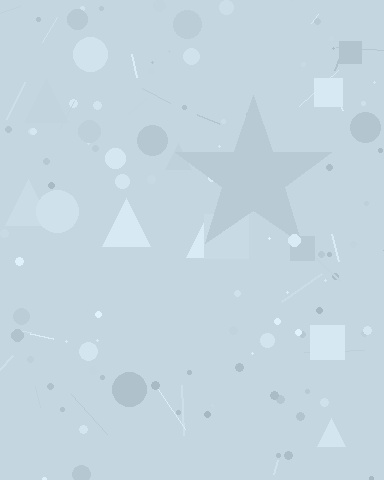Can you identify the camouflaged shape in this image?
The camouflaged shape is a star.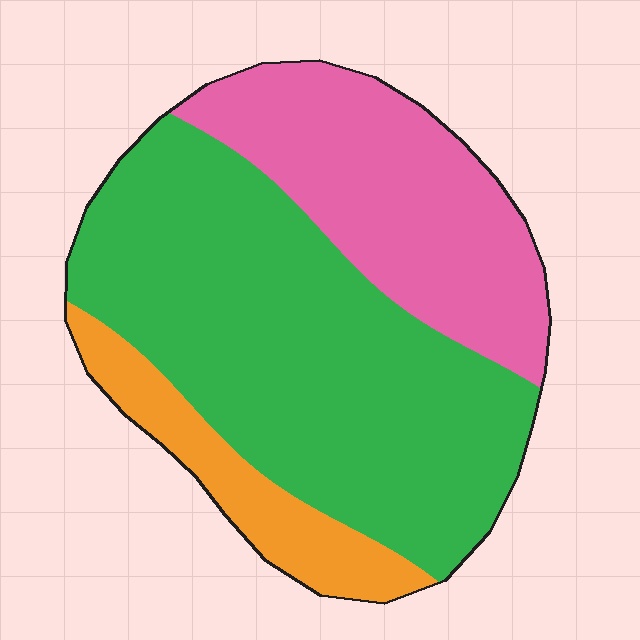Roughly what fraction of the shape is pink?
Pink covers 30% of the shape.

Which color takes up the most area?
Green, at roughly 55%.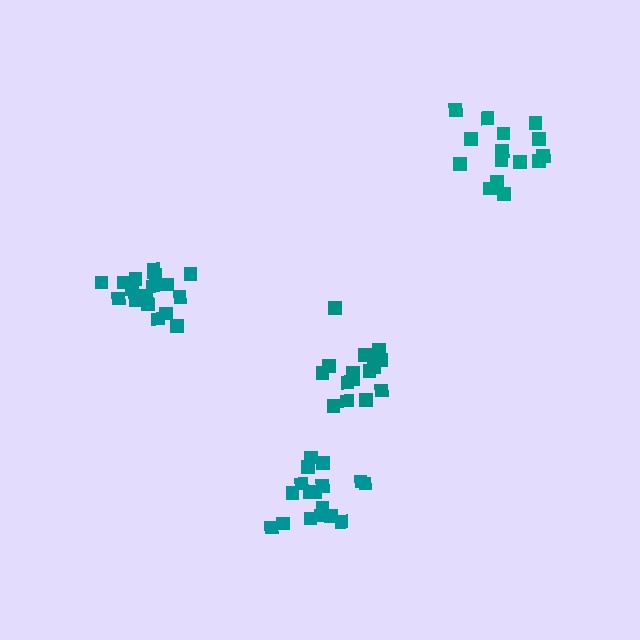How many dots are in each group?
Group 1: 16 dots, Group 2: 18 dots, Group 3: 17 dots, Group 4: 15 dots (66 total).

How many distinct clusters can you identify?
There are 4 distinct clusters.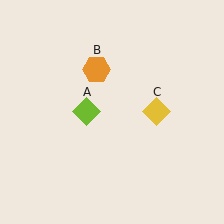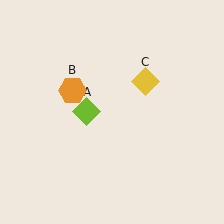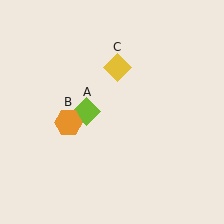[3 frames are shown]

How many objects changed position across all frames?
2 objects changed position: orange hexagon (object B), yellow diamond (object C).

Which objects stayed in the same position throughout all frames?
Lime diamond (object A) remained stationary.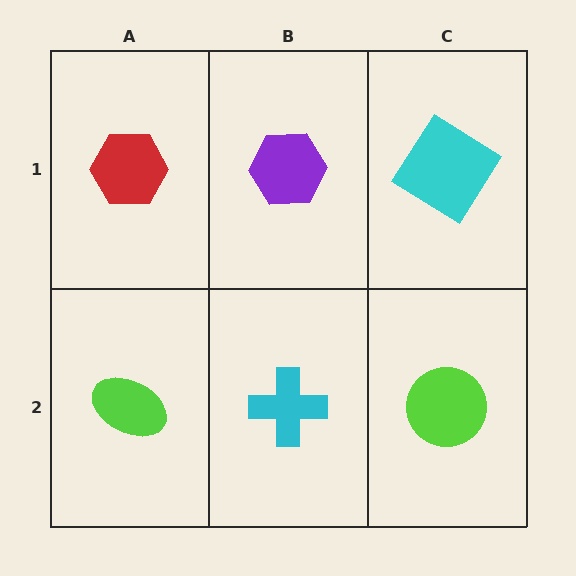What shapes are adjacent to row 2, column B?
A purple hexagon (row 1, column B), a lime ellipse (row 2, column A), a lime circle (row 2, column C).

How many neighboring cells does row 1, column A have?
2.